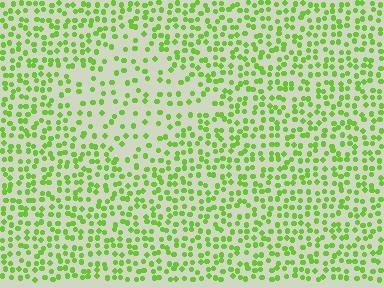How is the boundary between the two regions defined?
The boundary is defined by a change in element density (approximately 1.9x ratio). All elements are the same color, size, and shape.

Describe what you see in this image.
The image contains small lime elements arranged at two different densities. A diamond-shaped region is visible where the elements are less densely packed than the surrounding area.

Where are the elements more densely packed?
The elements are more densely packed outside the diamond boundary.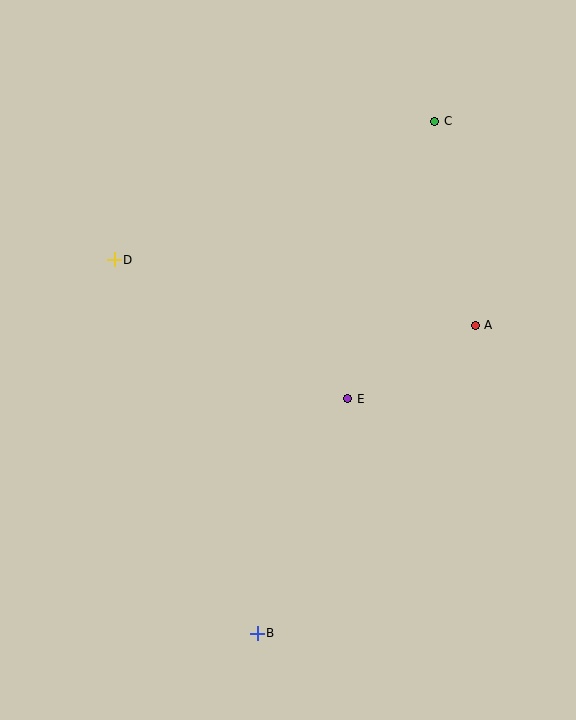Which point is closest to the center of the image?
Point E at (348, 399) is closest to the center.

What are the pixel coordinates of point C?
Point C is at (435, 121).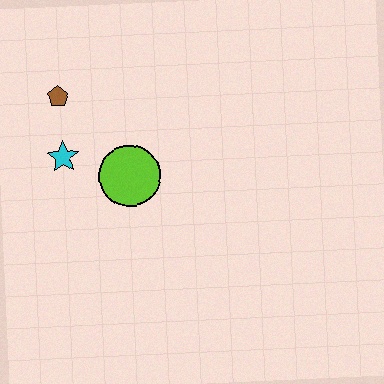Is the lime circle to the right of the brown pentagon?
Yes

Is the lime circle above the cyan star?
No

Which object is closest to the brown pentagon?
The cyan star is closest to the brown pentagon.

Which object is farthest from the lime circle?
The brown pentagon is farthest from the lime circle.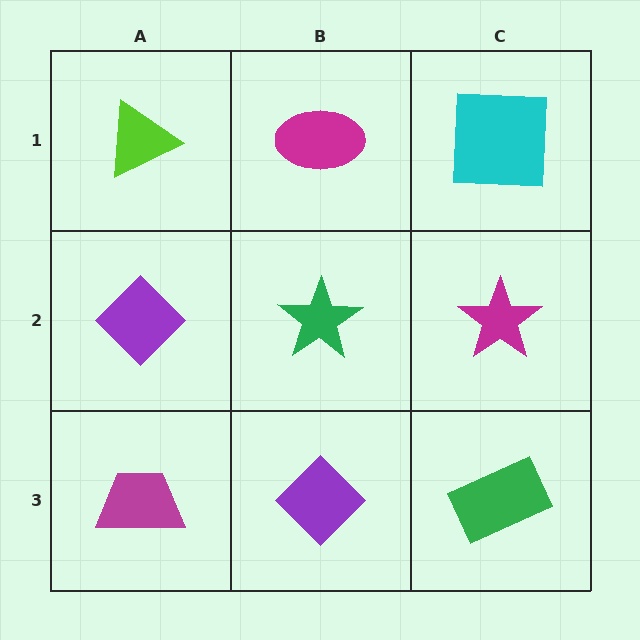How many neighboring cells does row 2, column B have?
4.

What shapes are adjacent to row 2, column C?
A cyan square (row 1, column C), a green rectangle (row 3, column C), a green star (row 2, column B).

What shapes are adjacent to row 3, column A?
A purple diamond (row 2, column A), a purple diamond (row 3, column B).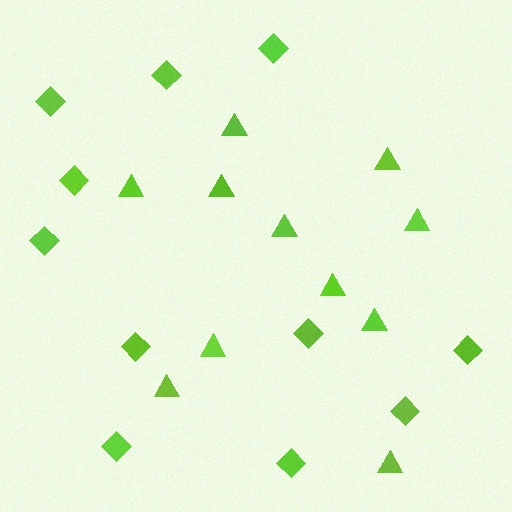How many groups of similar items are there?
There are 2 groups: one group of triangles (11) and one group of diamonds (11).